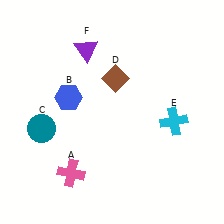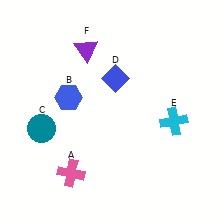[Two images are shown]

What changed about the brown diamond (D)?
In Image 1, D is brown. In Image 2, it changed to blue.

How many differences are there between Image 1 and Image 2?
There is 1 difference between the two images.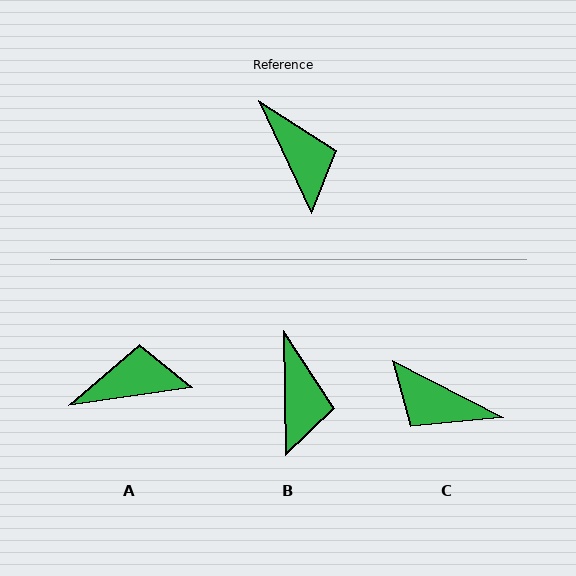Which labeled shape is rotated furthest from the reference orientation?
C, about 142 degrees away.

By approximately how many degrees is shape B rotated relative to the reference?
Approximately 25 degrees clockwise.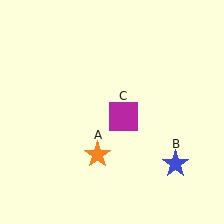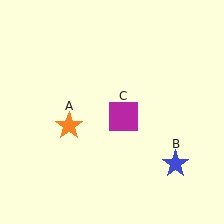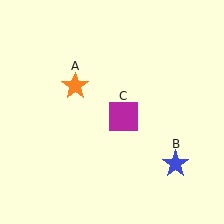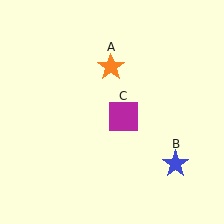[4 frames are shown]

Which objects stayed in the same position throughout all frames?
Blue star (object B) and magenta square (object C) remained stationary.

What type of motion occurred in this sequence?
The orange star (object A) rotated clockwise around the center of the scene.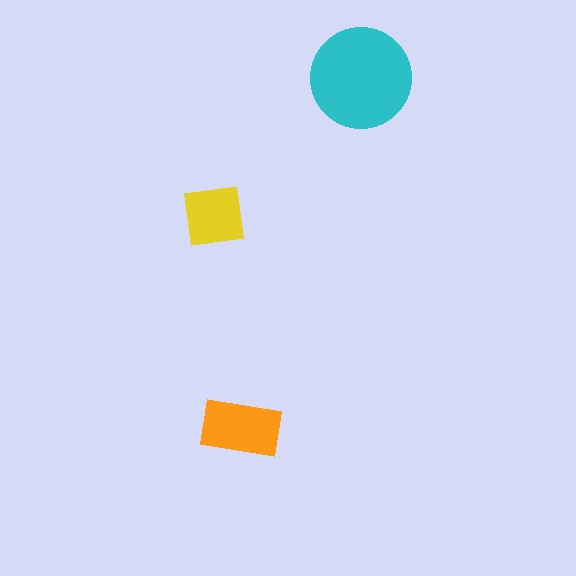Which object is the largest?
The cyan circle.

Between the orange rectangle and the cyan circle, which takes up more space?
The cyan circle.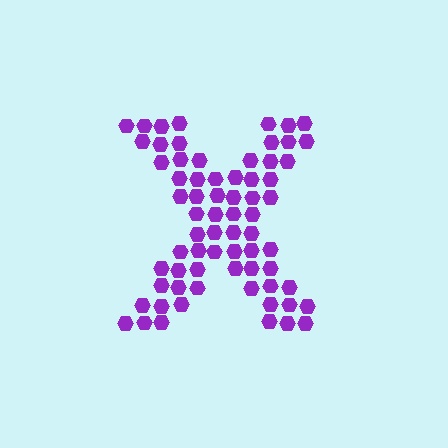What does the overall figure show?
The overall figure shows the letter X.